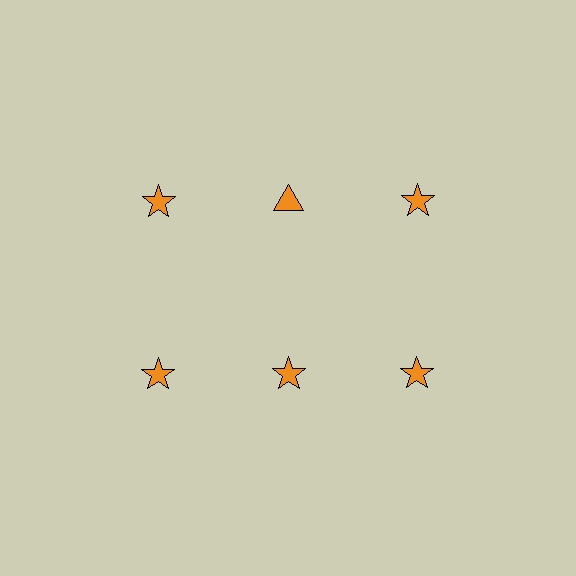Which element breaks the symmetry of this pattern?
The orange triangle in the top row, second from left column breaks the symmetry. All other shapes are orange stars.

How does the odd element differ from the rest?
It has a different shape: triangle instead of star.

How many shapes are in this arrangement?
There are 6 shapes arranged in a grid pattern.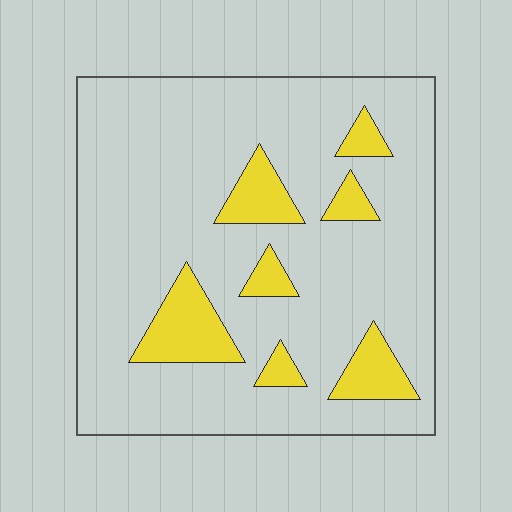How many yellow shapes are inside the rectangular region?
7.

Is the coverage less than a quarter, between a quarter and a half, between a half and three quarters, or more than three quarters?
Less than a quarter.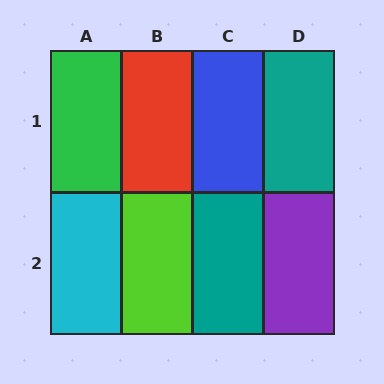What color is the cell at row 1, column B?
Red.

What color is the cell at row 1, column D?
Teal.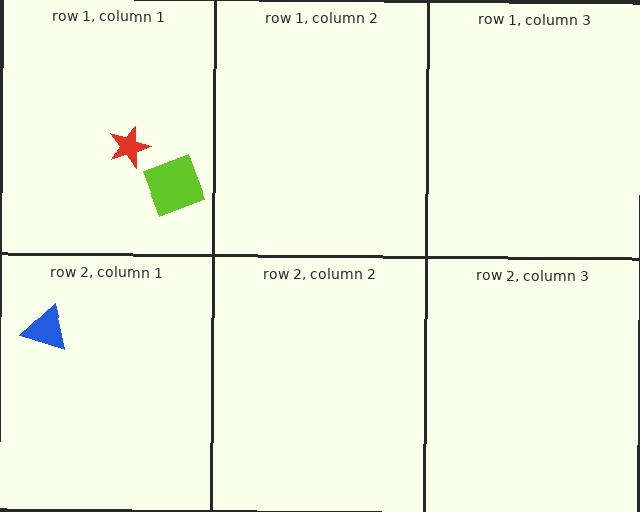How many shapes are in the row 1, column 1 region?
2.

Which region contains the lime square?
The row 1, column 1 region.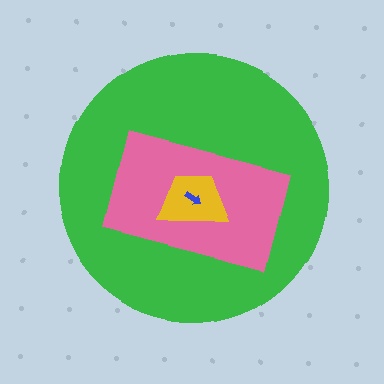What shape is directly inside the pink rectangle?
The yellow trapezoid.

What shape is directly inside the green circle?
The pink rectangle.